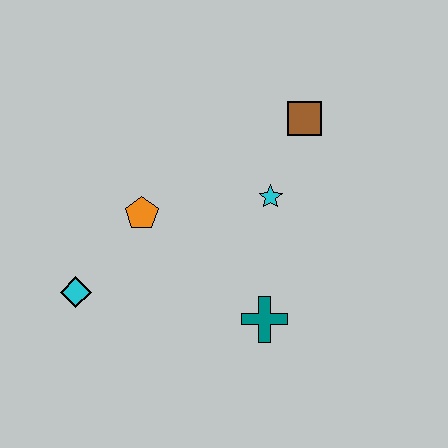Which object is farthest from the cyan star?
The cyan diamond is farthest from the cyan star.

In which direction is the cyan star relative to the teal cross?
The cyan star is above the teal cross.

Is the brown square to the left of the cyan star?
No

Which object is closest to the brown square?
The cyan star is closest to the brown square.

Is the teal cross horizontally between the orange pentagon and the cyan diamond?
No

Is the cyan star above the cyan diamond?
Yes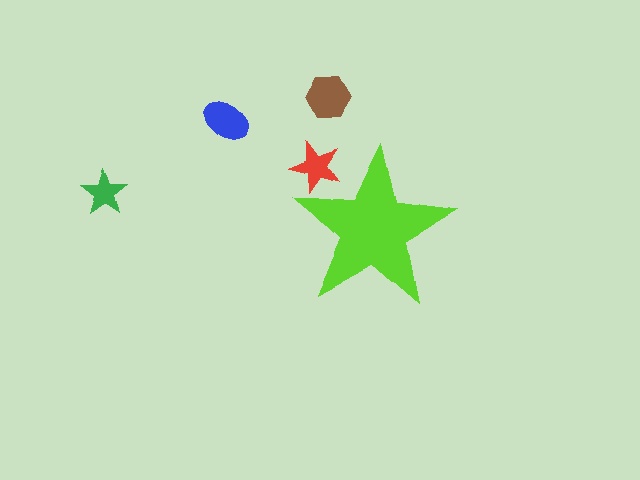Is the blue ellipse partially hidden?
No, the blue ellipse is fully visible.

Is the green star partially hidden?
No, the green star is fully visible.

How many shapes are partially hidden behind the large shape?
1 shape is partially hidden.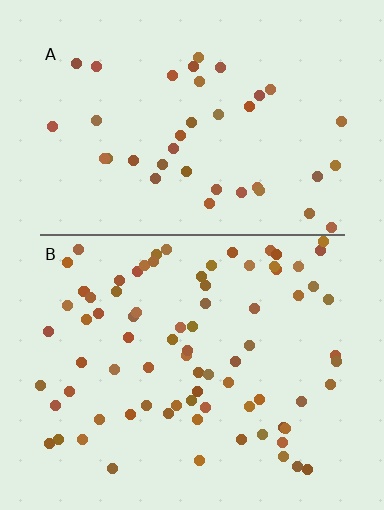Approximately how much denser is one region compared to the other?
Approximately 2.1× — region B over region A.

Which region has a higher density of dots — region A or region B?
B (the bottom).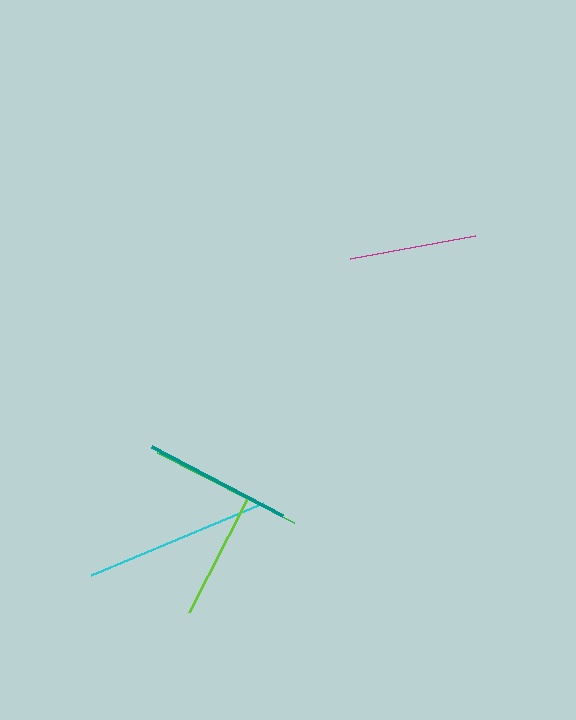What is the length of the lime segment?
The lime segment is approximately 127 pixels long.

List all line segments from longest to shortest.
From longest to shortest: cyan, green, teal, magenta, lime.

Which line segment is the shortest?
The lime line is the shortest at approximately 127 pixels.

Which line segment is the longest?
The cyan line is the longest at approximately 186 pixels.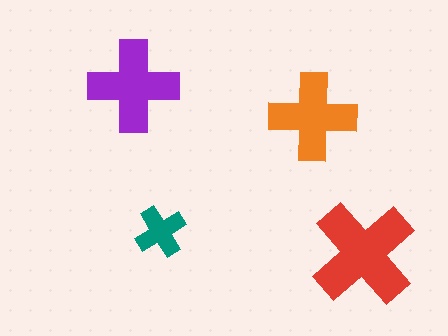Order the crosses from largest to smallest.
the red one, the purple one, the orange one, the teal one.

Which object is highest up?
The purple cross is topmost.